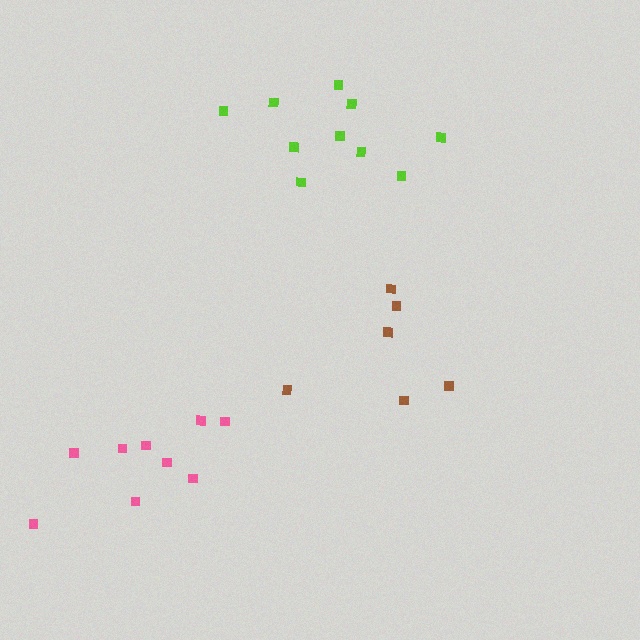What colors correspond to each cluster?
The clusters are colored: lime, brown, pink.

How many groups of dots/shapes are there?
There are 3 groups.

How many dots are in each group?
Group 1: 10 dots, Group 2: 6 dots, Group 3: 9 dots (25 total).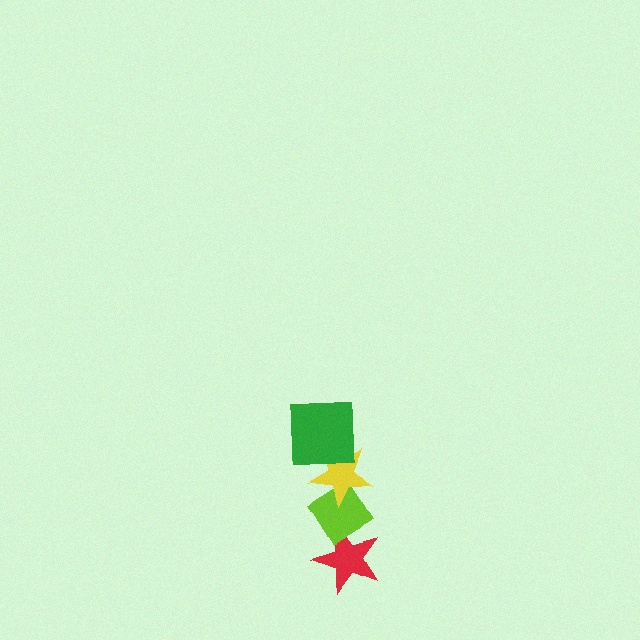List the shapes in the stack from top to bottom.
From top to bottom: the green square, the yellow star, the lime diamond, the red star.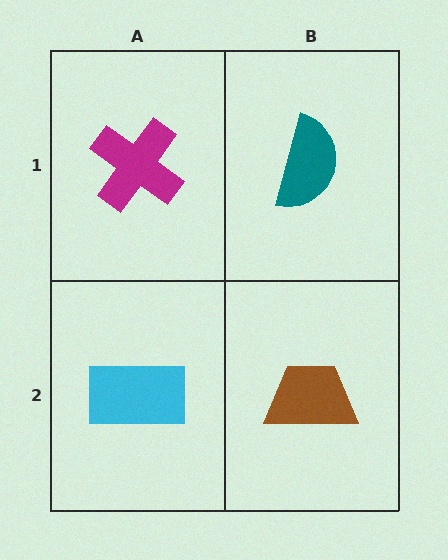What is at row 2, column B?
A brown trapezoid.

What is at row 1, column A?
A magenta cross.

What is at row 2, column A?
A cyan rectangle.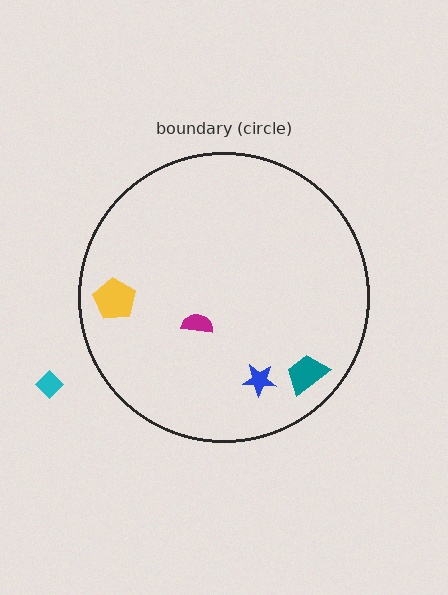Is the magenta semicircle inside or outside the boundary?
Inside.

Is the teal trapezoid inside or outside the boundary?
Inside.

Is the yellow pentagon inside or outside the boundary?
Inside.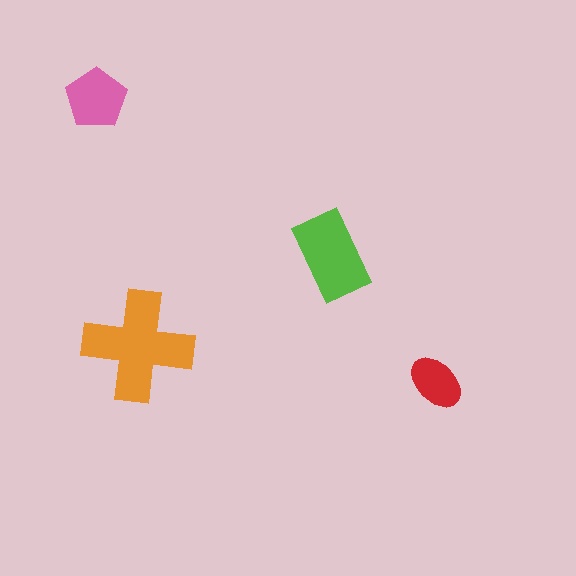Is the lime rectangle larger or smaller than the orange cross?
Smaller.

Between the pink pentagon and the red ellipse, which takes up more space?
The pink pentagon.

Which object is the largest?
The orange cross.